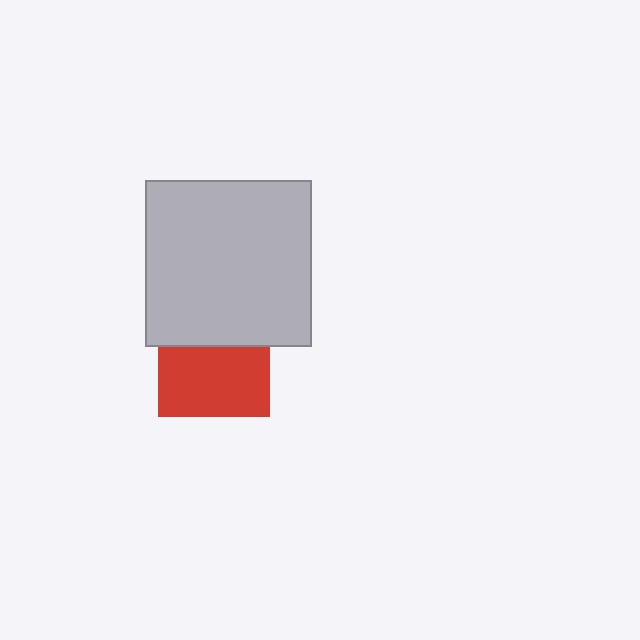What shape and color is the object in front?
The object in front is a light gray square.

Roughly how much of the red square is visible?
About half of it is visible (roughly 62%).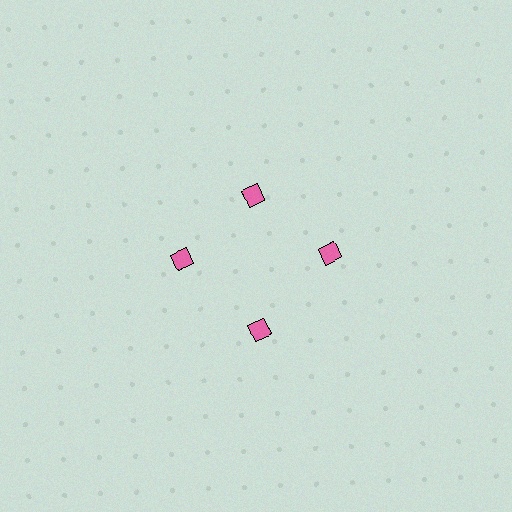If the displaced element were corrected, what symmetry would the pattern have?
It would have 4-fold rotational symmetry — the pattern would map onto itself every 90 degrees.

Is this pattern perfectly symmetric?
No. The 4 pink diamonds are arranged in a ring, but one element near the 12 o'clock position is pulled inward toward the center, breaking the 4-fold rotational symmetry.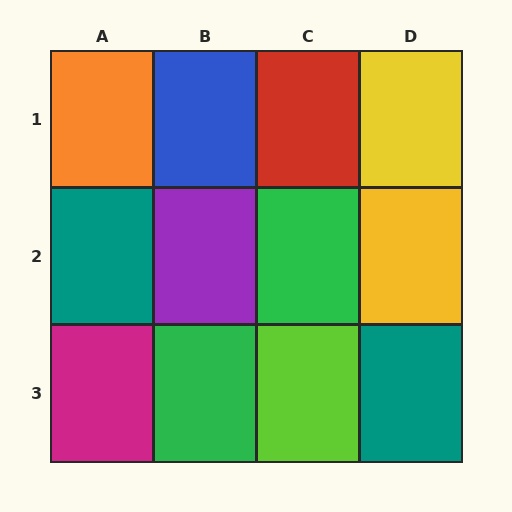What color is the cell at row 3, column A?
Magenta.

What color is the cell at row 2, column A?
Teal.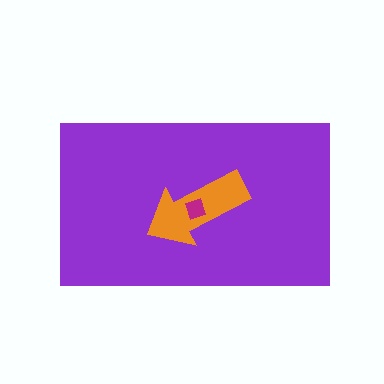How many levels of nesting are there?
3.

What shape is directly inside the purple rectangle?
The orange arrow.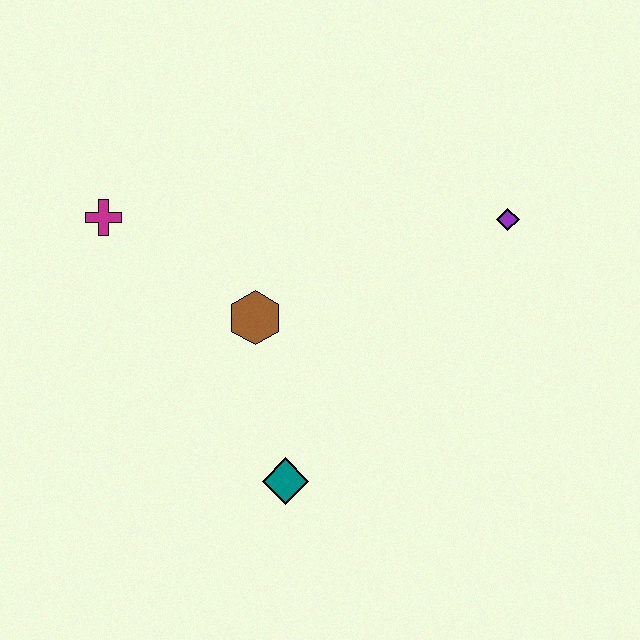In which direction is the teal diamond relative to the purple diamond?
The teal diamond is below the purple diamond.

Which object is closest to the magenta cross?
The brown hexagon is closest to the magenta cross.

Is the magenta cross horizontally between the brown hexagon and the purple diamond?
No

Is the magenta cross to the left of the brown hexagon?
Yes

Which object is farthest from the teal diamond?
The purple diamond is farthest from the teal diamond.